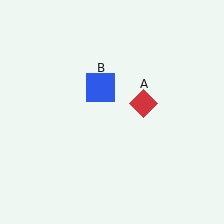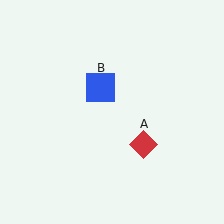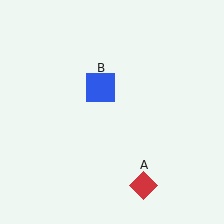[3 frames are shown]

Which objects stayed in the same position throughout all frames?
Blue square (object B) remained stationary.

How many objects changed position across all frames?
1 object changed position: red diamond (object A).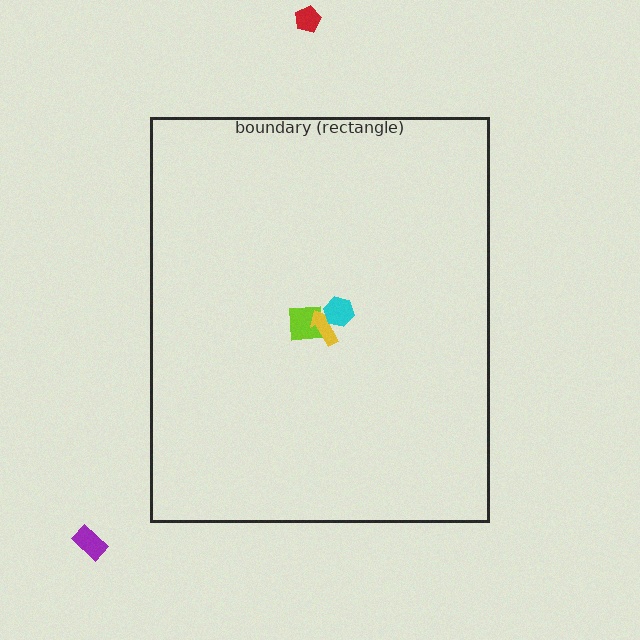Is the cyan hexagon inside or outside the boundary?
Inside.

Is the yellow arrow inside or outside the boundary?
Inside.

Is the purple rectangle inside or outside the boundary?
Outside.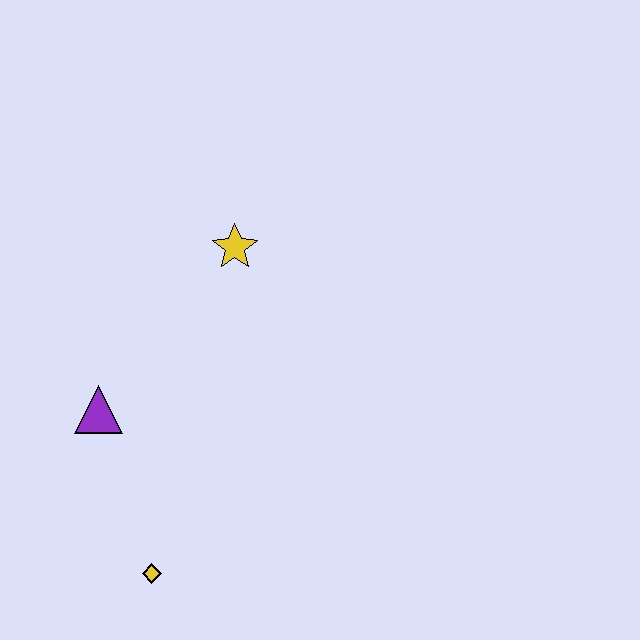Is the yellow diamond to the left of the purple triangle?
No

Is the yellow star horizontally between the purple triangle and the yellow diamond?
No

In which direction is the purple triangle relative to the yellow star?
The purple triangle is below the yellow star.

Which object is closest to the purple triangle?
The yellow diamond is closest to the purple triangle.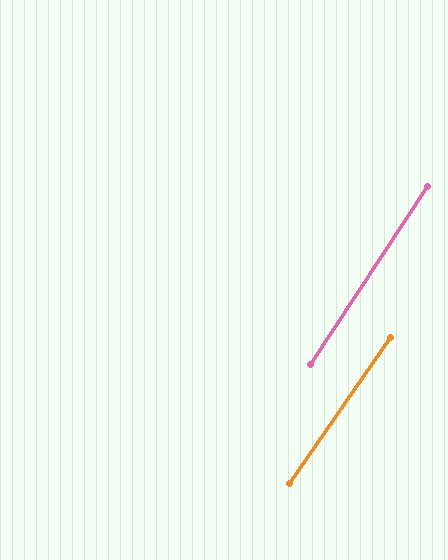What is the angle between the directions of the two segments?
Approximately 1 degree.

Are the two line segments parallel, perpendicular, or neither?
Parallel — their directions differ by only 1.4°.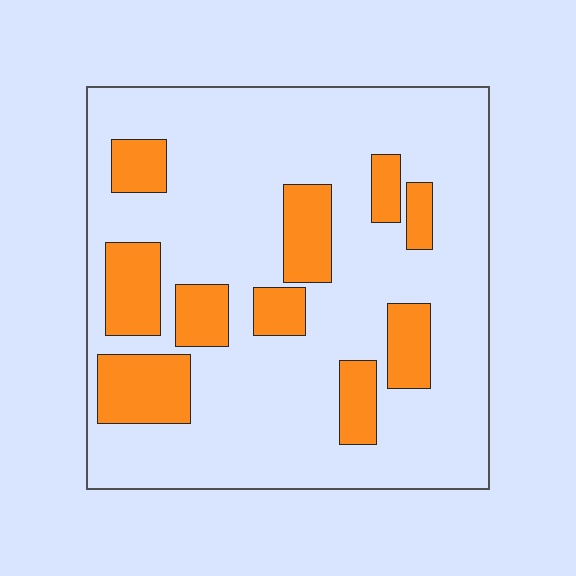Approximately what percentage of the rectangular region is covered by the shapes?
Approximately 20%.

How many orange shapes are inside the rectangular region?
10.